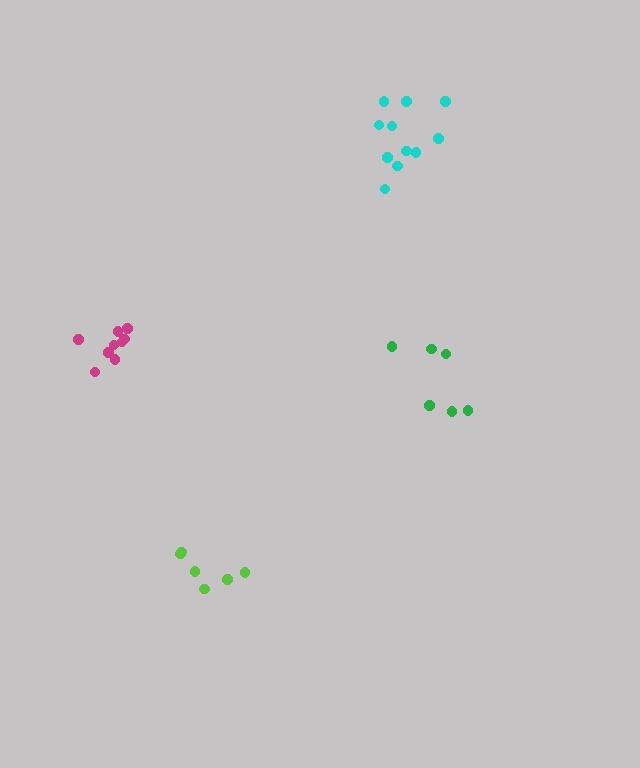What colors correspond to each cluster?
The clusters are colored: green, magenta, lime, cyan.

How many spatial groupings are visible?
There are 4 spatial groupings.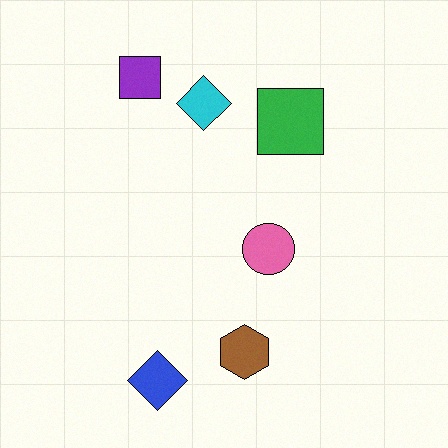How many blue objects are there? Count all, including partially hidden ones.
There is 1 blue object.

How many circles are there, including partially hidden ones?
There is 1 circle.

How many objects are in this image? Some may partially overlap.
There are 6 objects.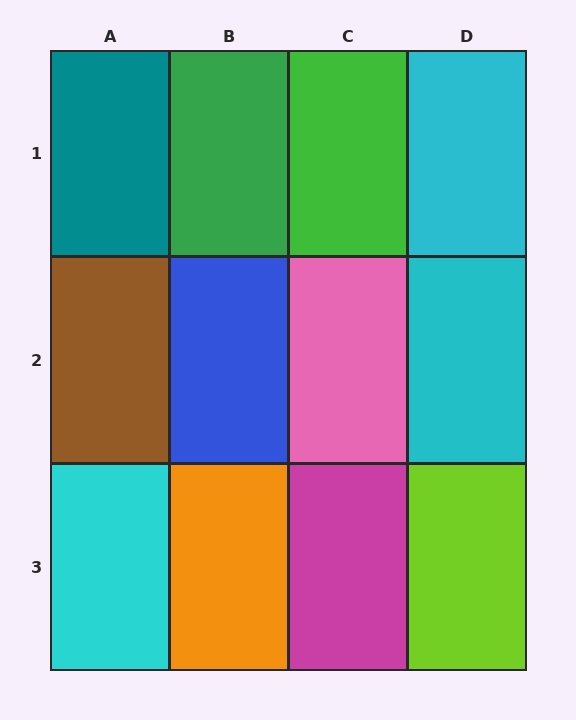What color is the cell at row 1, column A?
Teal.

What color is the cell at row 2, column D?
Cyan.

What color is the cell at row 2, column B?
Blue.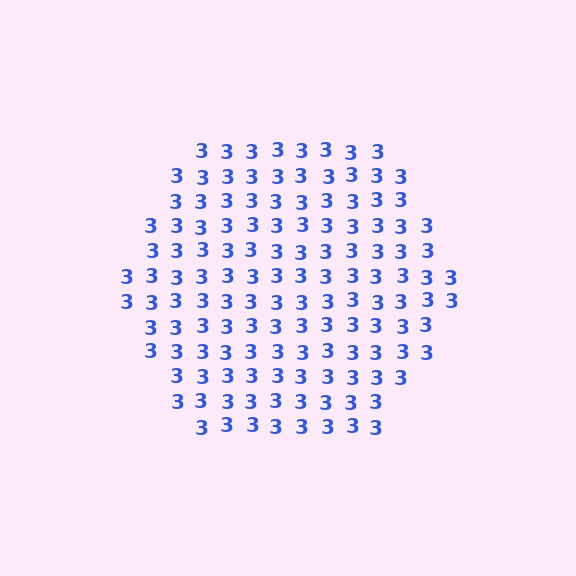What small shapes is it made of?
It is made of small digit 3's.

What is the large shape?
The large shape is a hexagon.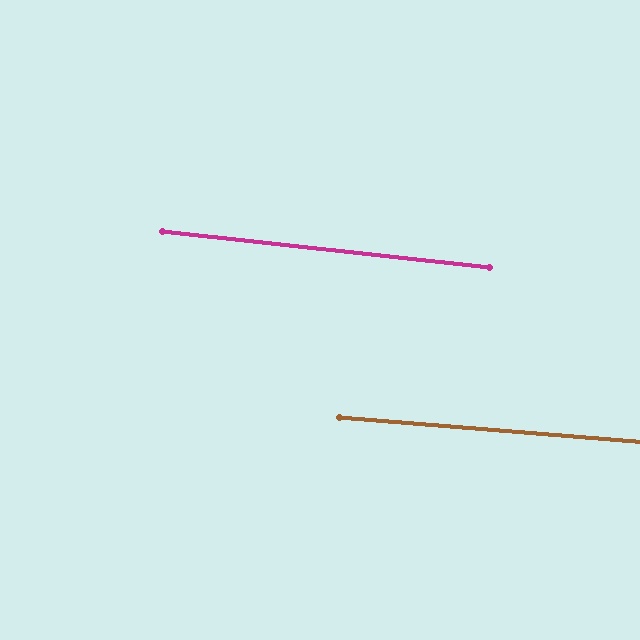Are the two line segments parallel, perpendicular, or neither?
Parallel — their directions differ by only 1.6°.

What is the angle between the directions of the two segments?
Approximately 2 degrees.